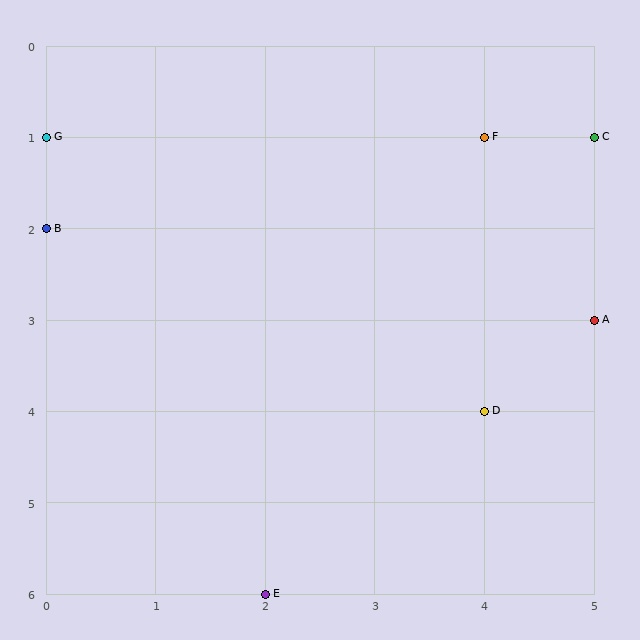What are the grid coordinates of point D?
Point D is at grid coordinates (4, 4).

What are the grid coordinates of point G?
Point G is at grid coordinates (0, 1).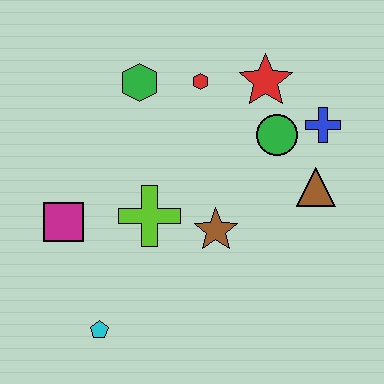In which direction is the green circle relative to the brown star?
The green circle is above the brown star.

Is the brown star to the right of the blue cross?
No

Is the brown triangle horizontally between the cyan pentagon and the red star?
No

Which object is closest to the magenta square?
The lime cross is closest to the magenta square.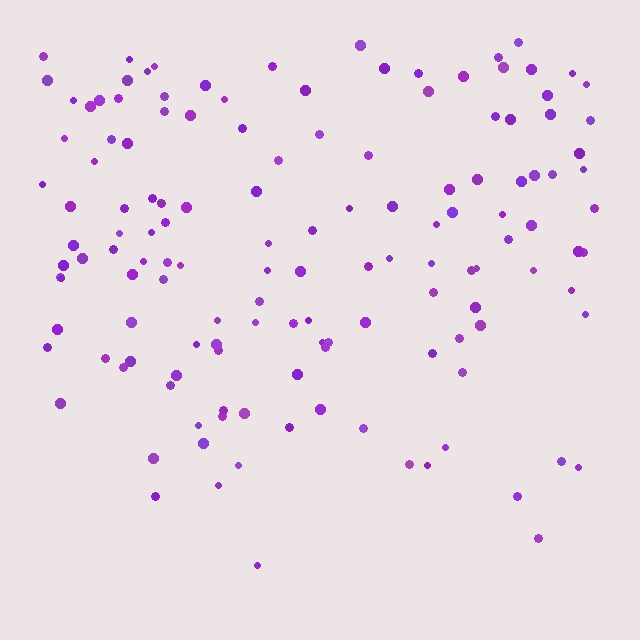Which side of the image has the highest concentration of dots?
The top.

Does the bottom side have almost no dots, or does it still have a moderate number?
Still a moderate number, just noticeably fewer than the top.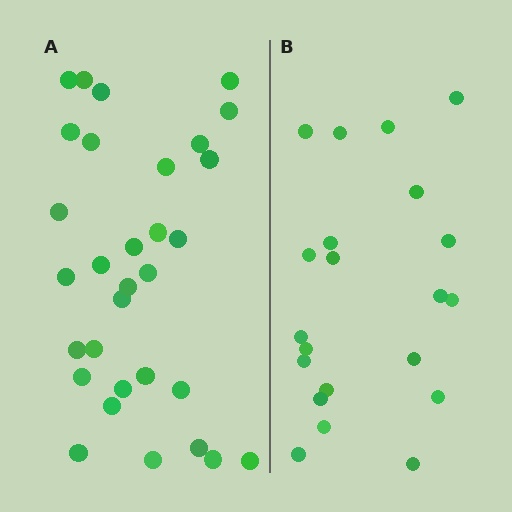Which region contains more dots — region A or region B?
Region A (the left region) has more dots.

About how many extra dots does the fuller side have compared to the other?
Region A has roughly 10 or so more dots than region B.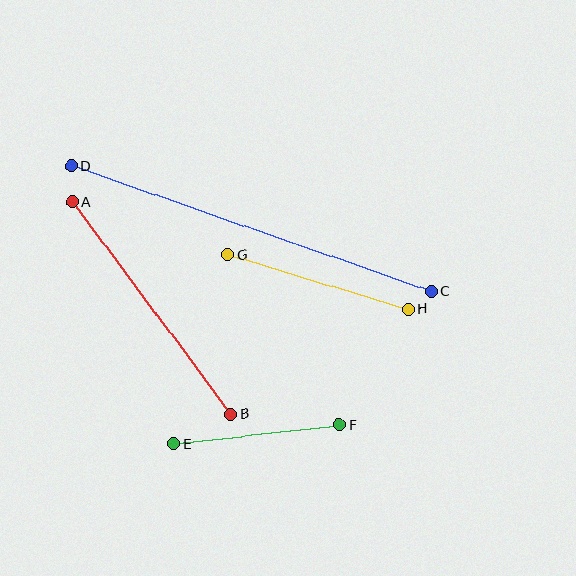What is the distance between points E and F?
The distance is approximately 167 pixels.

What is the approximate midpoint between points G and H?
The midpoint is at approximately (318, 282) pixels.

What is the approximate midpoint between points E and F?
The midpoint is at approximately (256, 435) pixels.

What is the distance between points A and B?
The distance is approximately 265 pixels.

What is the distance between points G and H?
The distance is approximately 189 pixels.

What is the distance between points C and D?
The distance is approximately 382 pixels.